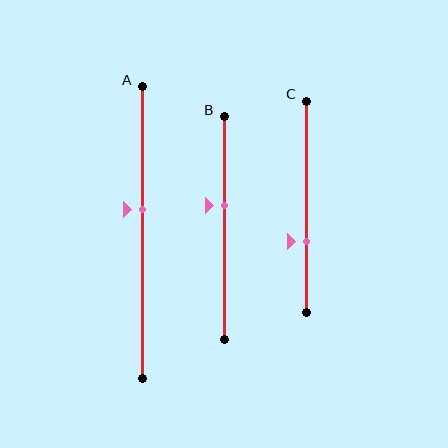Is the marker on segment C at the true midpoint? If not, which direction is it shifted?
No, the marker on segment C is shifted downward by about 16% of the segment length.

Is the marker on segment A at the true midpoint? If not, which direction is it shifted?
No, the marker on segment A is shifted upward by about 8% of the segment length.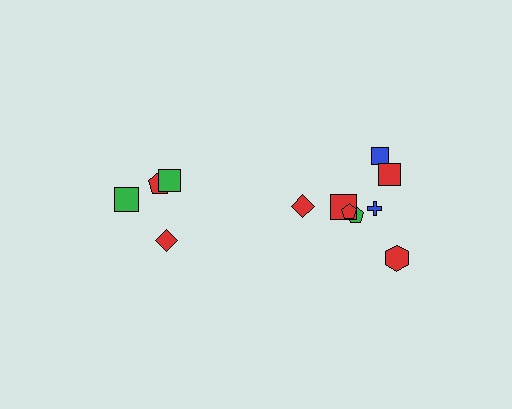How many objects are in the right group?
There are 8 objects.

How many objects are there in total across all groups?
There are 12 objects.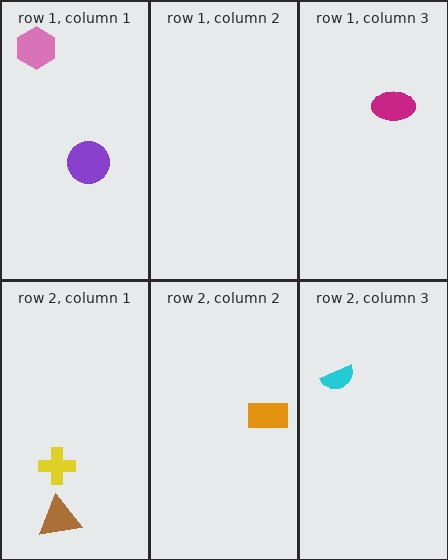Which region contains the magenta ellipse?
The row 1, column 3 region.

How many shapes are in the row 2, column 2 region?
1.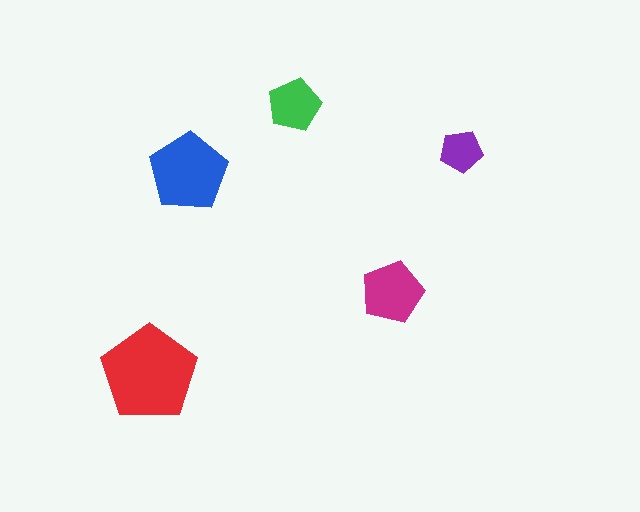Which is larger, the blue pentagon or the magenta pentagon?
The blue one.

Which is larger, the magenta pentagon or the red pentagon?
The red one.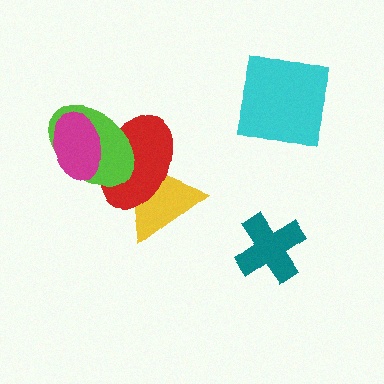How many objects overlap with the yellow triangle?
2 objects overlap with the yellow triangle.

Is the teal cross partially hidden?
No, no other shape covers it.